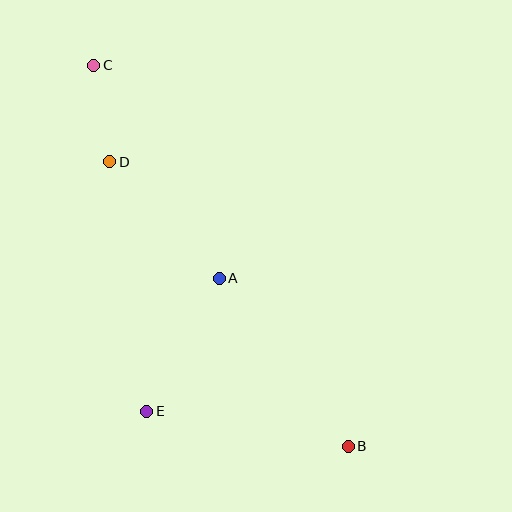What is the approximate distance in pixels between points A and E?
The distance between A and E is approximately 151 pixels.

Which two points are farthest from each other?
Points B and C are farthest from each other.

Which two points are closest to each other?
Points C and D are closest to each other.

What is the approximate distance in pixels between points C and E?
The distance between C and E is approximately 350 pixels.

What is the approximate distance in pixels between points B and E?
The distance between B and E is approximately 205 pixels.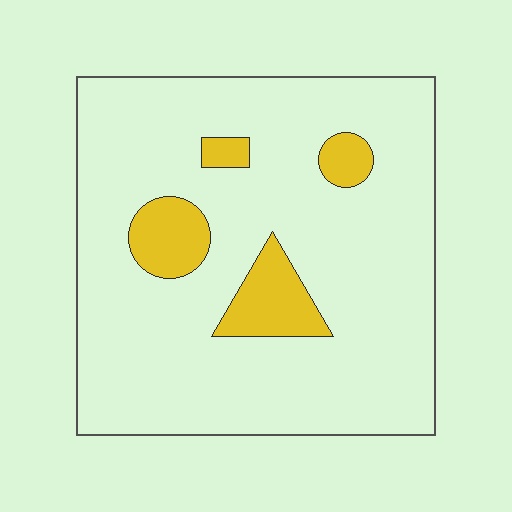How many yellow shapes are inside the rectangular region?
4.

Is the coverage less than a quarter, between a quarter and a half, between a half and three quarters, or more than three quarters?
Less than a quarter.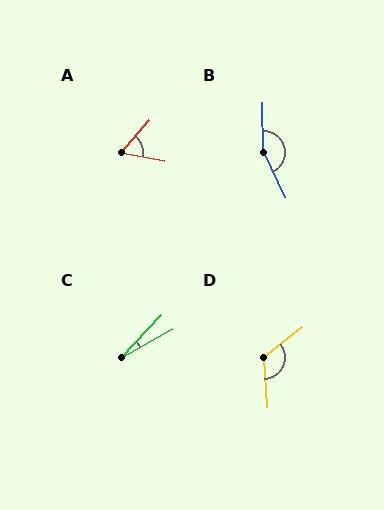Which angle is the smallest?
C, at approximately 17 degrees.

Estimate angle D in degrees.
Approximately 124 degrees.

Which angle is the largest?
B, at approximately 154 degrees.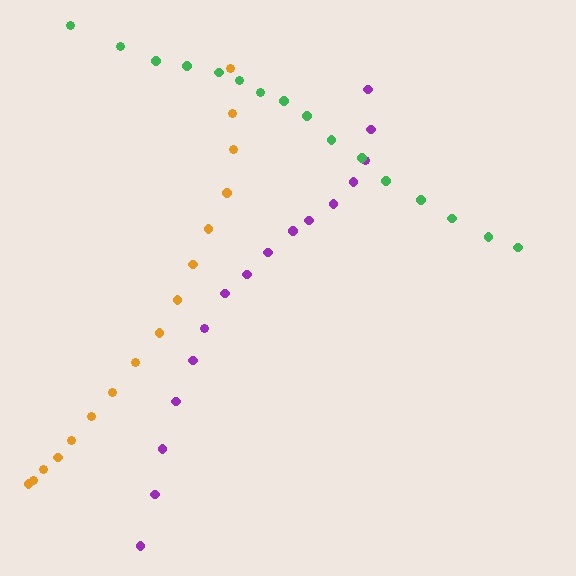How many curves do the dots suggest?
There are 3 distinct paths.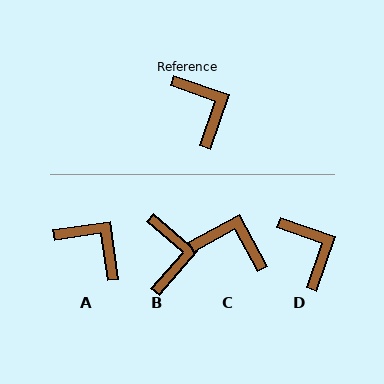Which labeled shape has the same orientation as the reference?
D.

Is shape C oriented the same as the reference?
No, it is off by about 47 degrees.